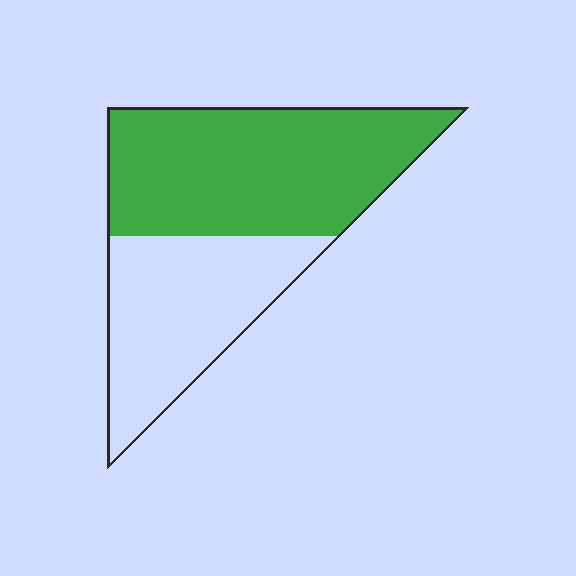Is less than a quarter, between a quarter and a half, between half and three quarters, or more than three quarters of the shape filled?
Between half and three quarters.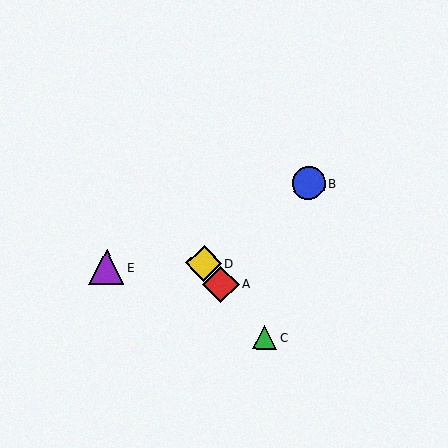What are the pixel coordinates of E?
Object E is at (107, 267).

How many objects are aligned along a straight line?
3 objects (A, C, D) are aligned along a straight line.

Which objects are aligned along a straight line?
Objects A, C, D are aligned along a straight line.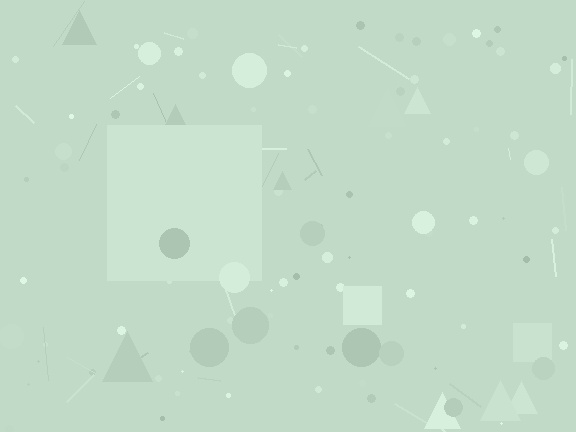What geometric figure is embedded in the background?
A square is embedded in the background.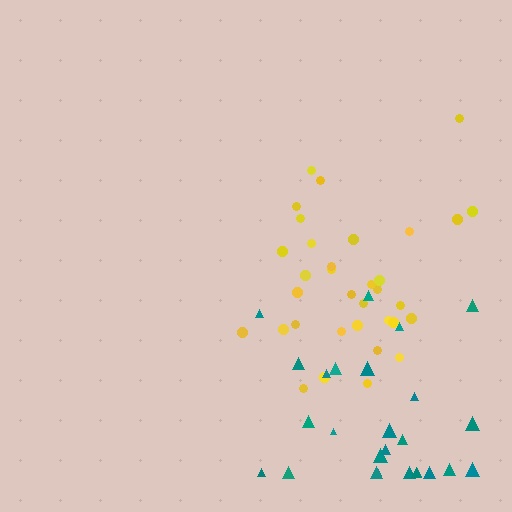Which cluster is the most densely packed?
Yellow.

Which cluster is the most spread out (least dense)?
Teal.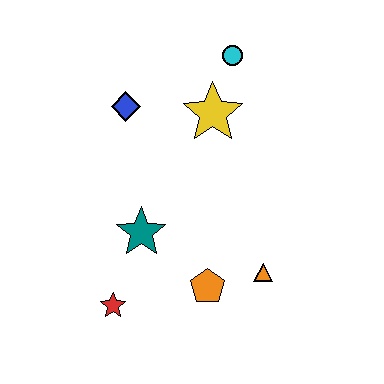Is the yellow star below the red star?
No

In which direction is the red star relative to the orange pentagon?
The red star is to the left of the orange pentagon.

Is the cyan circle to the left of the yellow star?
No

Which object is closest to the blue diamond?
The yellow star is closest to the blue diamond.